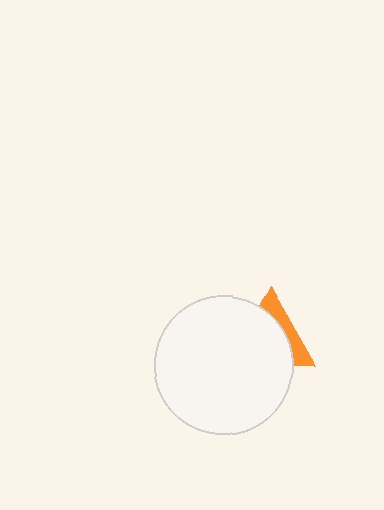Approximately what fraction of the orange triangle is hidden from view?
Roughly 69% of the orange triangle is hidden behind the white circle.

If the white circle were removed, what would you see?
You would see the complete orange triangle.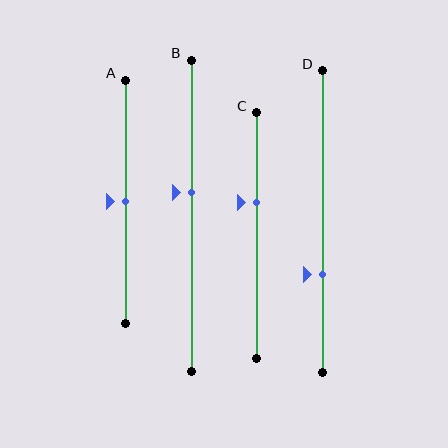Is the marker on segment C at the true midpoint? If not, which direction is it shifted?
No, the marker on segment C is shifted upward by about 14% of the segment length.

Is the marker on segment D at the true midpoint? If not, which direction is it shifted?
No, the marker on segment D is shifted downward by about 17% of the segment length.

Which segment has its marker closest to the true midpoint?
Segment A has its marker closest to the true midpoint.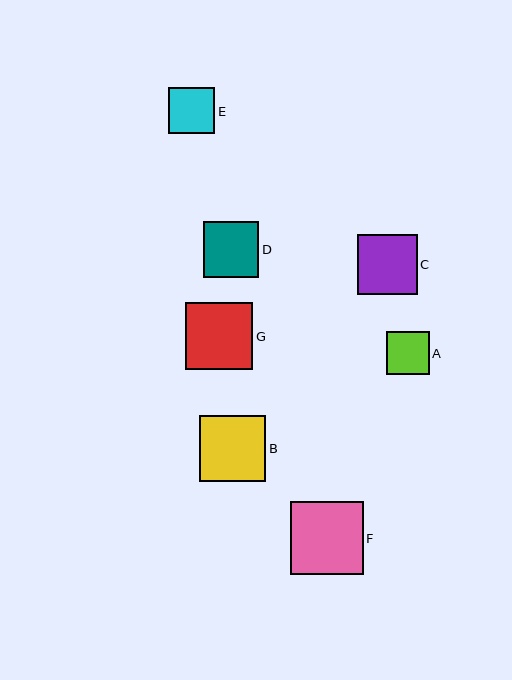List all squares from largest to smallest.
From largest to smallest: F, G, B, C, D, E, A.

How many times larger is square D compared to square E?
Square D is approximately 1.2 times the size of square E.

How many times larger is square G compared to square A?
Square G is approximately 1.6 times the size of square A.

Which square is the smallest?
Square A is the smallest with a size of approximately 43 pixels.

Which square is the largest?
Square F is the largest with a size of approximately 73 pixels.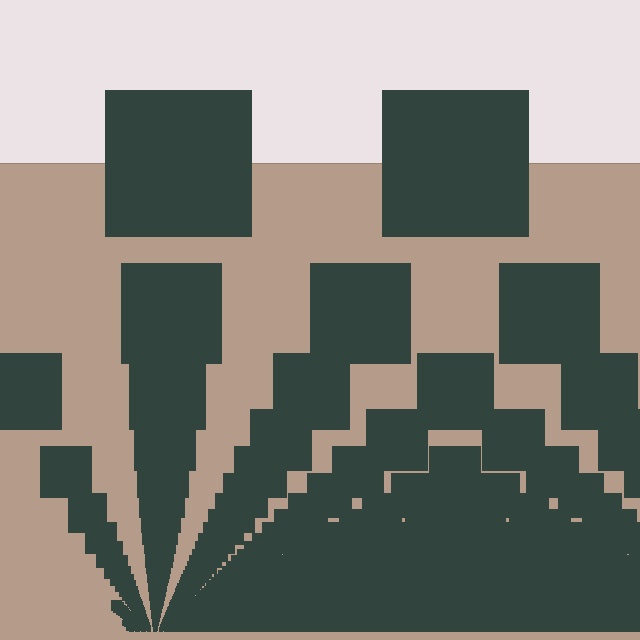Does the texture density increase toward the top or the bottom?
Density increases toward the bottom.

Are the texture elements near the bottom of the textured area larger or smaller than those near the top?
Smaller. The gradient is inverted — elements near the bottom are smaller and denser.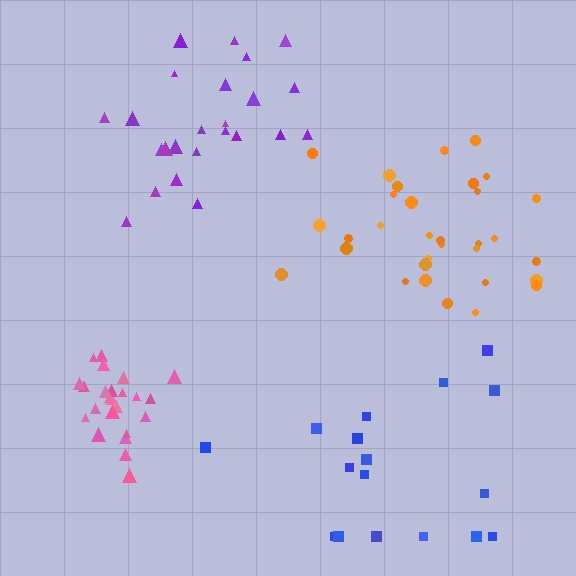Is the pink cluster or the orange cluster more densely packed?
Pink.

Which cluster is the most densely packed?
Pink.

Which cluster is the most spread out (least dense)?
Blue.